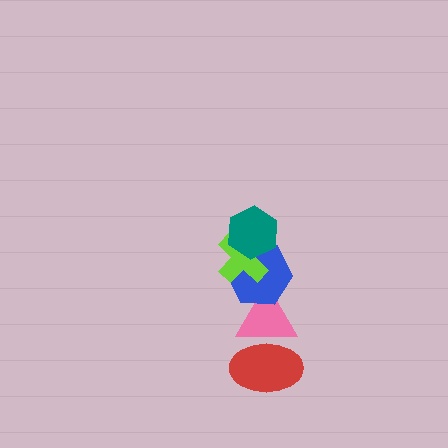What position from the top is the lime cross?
The lime cross is 2nd from the top.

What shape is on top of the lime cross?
The teal hexagon is on top of the lime cross.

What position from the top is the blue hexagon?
The blue hexagon is 3rd from the top.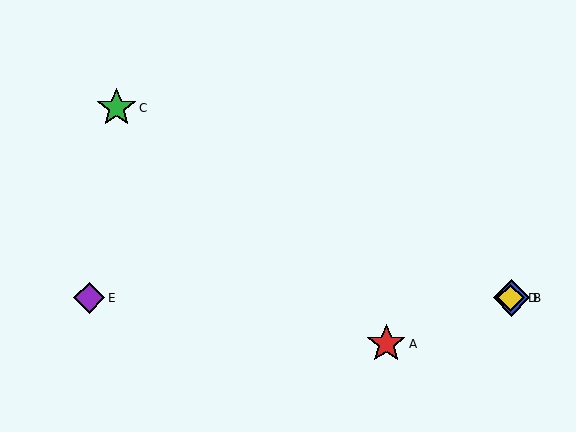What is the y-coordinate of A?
Object A is at y≈344.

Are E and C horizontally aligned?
No, E is at y≈298 and C is at y≈108.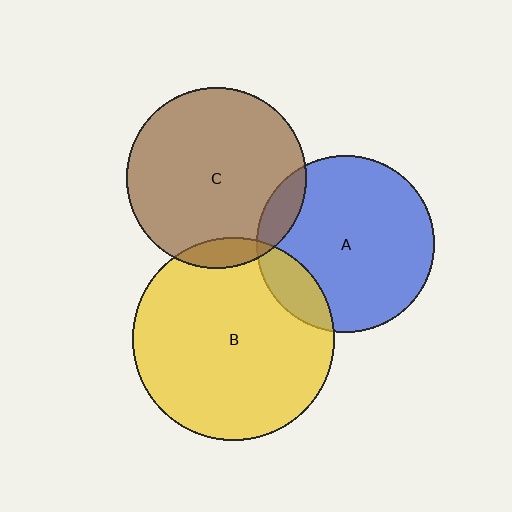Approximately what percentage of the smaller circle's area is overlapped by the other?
Approximately 15%.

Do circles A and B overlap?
Yes.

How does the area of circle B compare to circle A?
Approximately 1.3 times.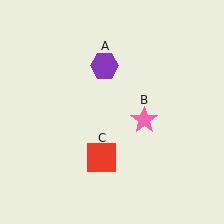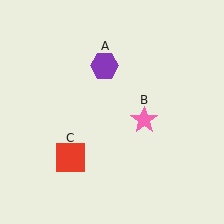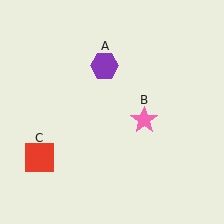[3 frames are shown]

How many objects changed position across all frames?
1 object changed position: red square (object C).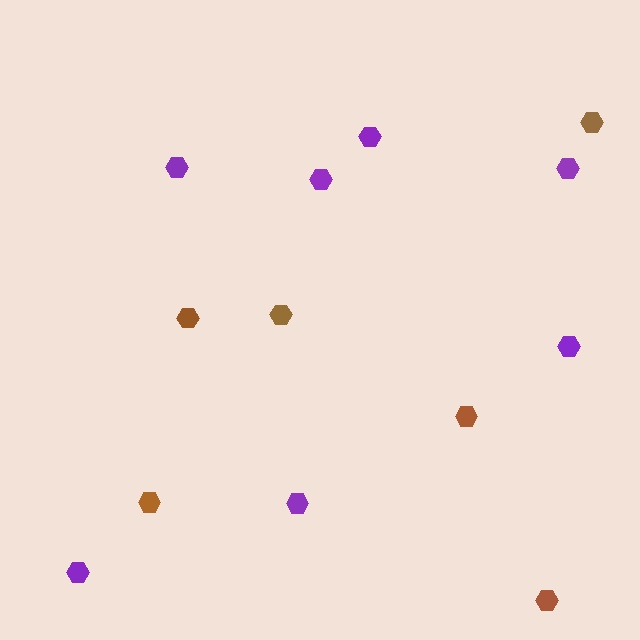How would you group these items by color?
There are 2 groups: one group of purple hexagons (7) and one group of brown hexagons (6).